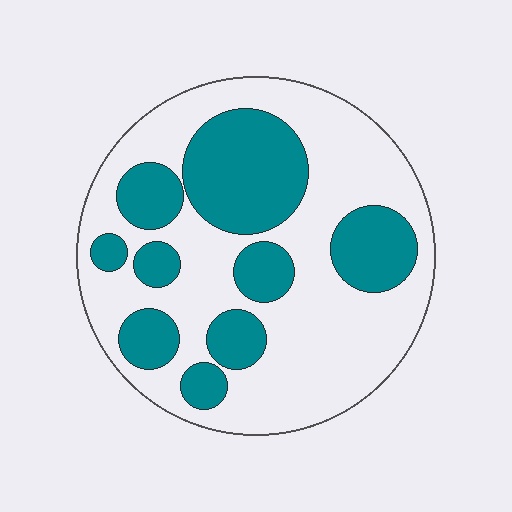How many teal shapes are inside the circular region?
9.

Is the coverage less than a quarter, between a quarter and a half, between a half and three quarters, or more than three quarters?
Between a quarter and a half.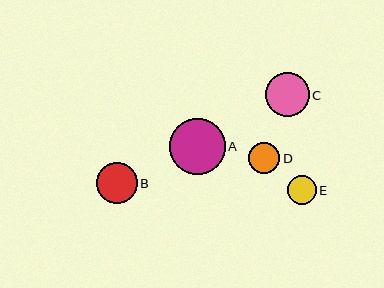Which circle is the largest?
Circle A is the largest with a size of approximately 56 pixels.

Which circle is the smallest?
Circle E is the smallest with a size of approximately 29 pixels.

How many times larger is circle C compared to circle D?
Circle C is approximately 1.4 times the size of circle D.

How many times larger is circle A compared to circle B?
Circle A is approximately 1.4 times the size of circle B.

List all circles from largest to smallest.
From largest to smallest: A, C, B, D, E.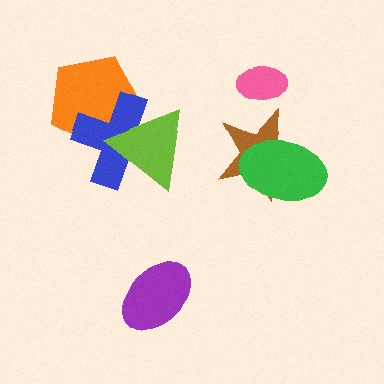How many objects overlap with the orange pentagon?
2 objects overlap with the orange pentagon.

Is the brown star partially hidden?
Yes, it is partially covered by another shape.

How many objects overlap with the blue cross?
2 objects overlap with the blue cross.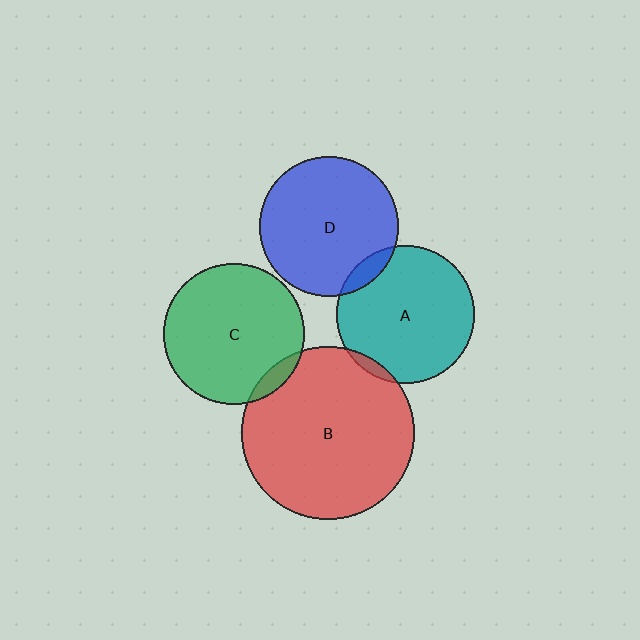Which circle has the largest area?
Circle B (red).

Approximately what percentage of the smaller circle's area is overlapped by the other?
Approximately 10%.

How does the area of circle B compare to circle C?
Approximately 1.5 times.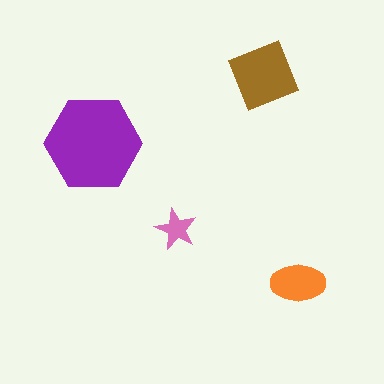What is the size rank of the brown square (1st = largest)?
2nd.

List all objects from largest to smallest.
The purple hexagon, the brown square, the orange ellipse, the pink star.